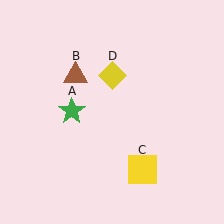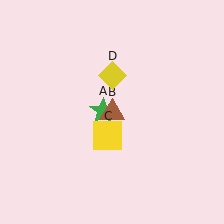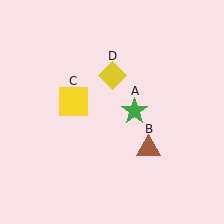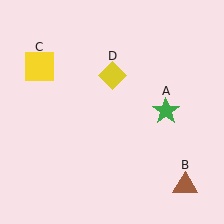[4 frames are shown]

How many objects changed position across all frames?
3 objects changed position: green star (object A), brown triangle (object B), yellow square (object C).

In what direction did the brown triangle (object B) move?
The brown triangle (object B) moved down and to the right.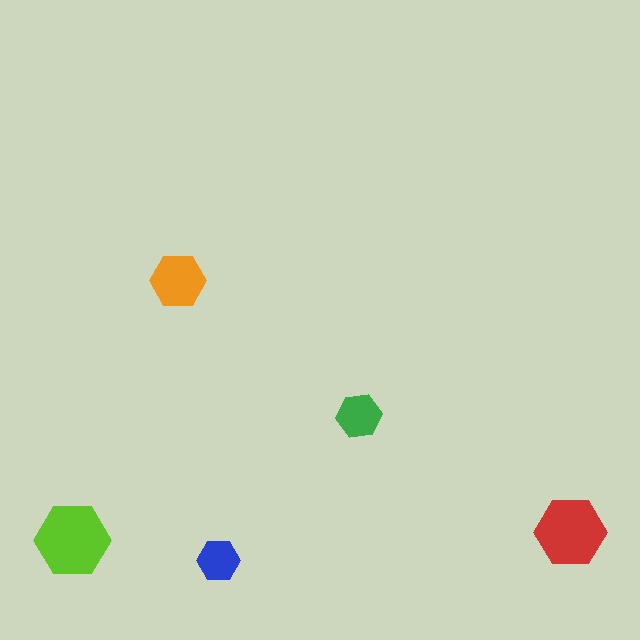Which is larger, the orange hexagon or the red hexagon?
The red one.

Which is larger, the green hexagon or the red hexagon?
The red one.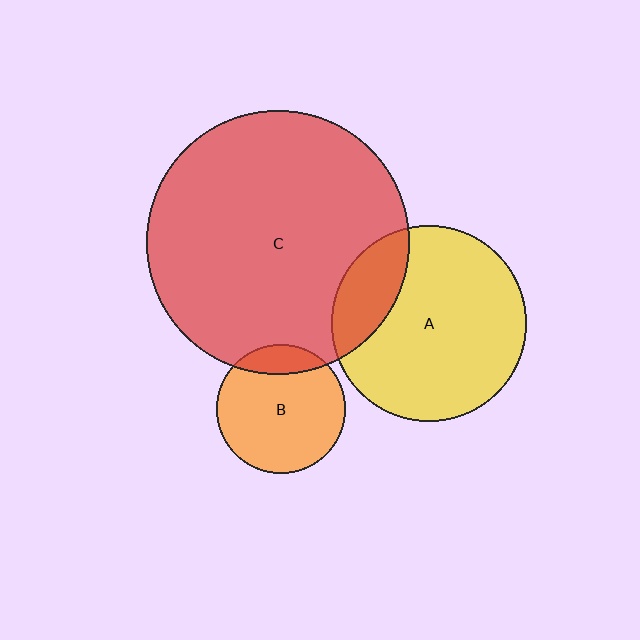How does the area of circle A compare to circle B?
Approximately 2.3 times.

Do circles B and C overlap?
Yes.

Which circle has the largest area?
Circle C (red).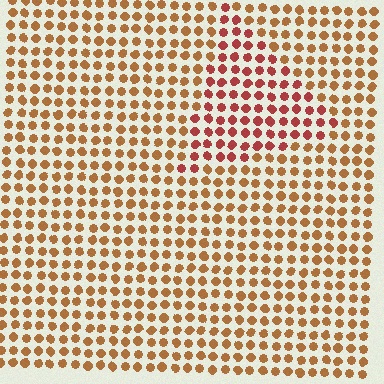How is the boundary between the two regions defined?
The boundary is defined purely by a slight shift in hue (about 30 degrees). Spacing, size, and orientation are identical on both sides.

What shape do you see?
I see a triangle.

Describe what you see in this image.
The image is filled with small brown elements in a uniform arrangement. A triangle-shaped region is visible where the elements are tinted to a slightly different hue, forming a subtle color boundary.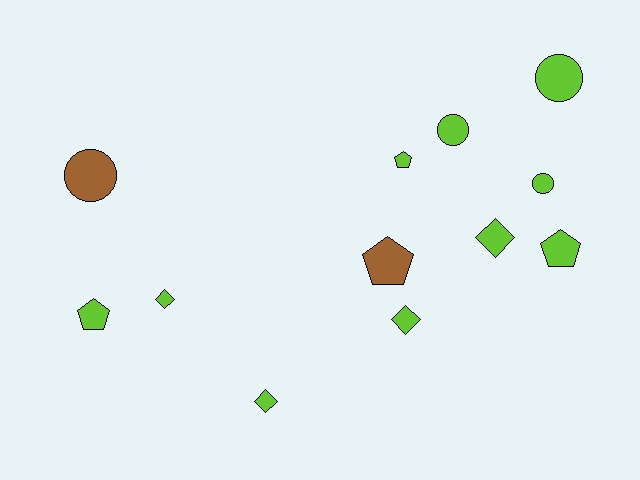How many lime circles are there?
There are 3 lime circles.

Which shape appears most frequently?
Diamond, with 4 objects.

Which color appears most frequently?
Lime, with 10 objects.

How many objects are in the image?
There are 12 objects.